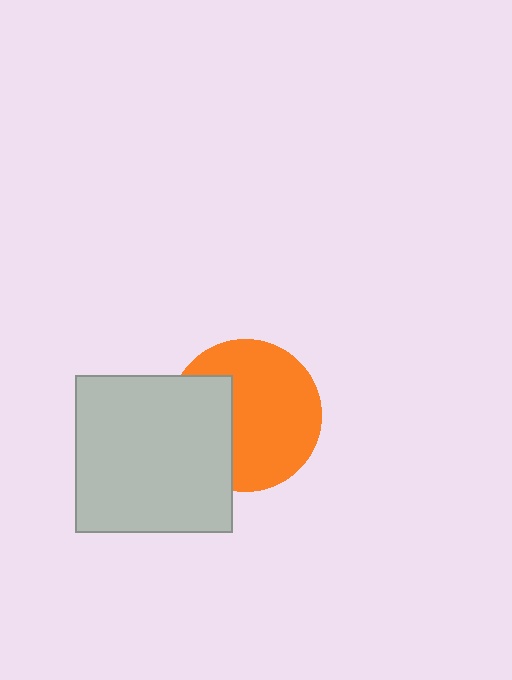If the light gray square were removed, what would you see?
You would see the complete orange circle.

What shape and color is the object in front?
The object in front is a light gray square.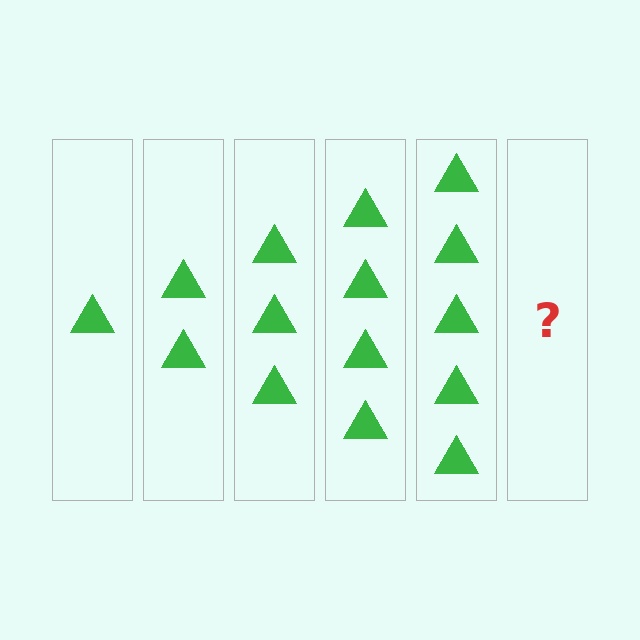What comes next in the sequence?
The next element should be 6 triangles.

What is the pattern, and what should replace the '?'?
The pattern is that each step adds one more triangle. The '?' should be 6 triangles.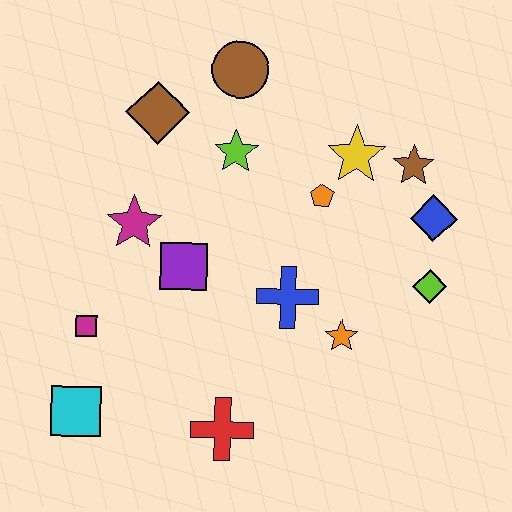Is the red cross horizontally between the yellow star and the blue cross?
No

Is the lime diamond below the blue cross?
No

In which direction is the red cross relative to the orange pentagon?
The red cross is below the orange pentagon.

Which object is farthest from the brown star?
The cyan square is farthest from the brown star.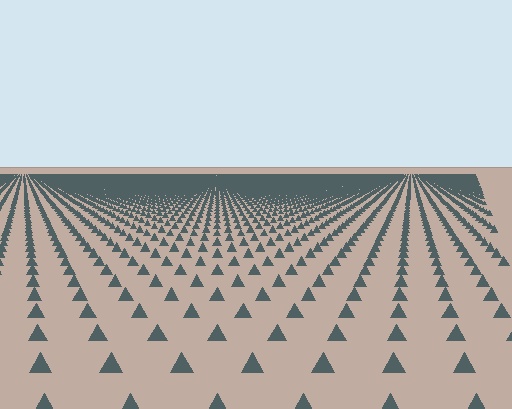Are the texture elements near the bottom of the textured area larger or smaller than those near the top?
Larger. Near the bottom, elements are closer to the viewer and appear at a bigger on-screen size.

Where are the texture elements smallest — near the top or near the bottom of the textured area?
Near the top.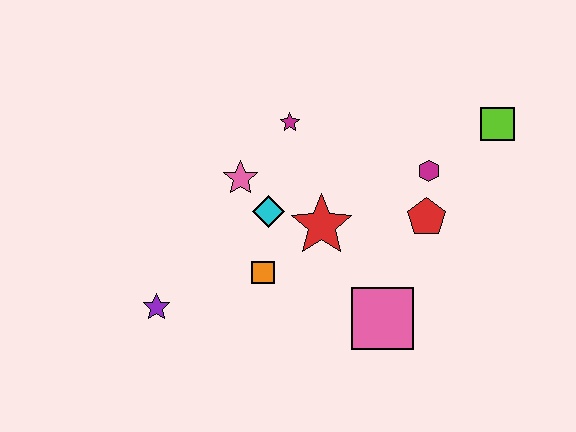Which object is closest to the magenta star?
The pink star is closest to the magenta star.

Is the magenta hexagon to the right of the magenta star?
Yes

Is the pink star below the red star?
No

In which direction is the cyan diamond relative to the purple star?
The cyan diamond is to the right of the purple star.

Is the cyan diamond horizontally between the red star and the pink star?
Yes